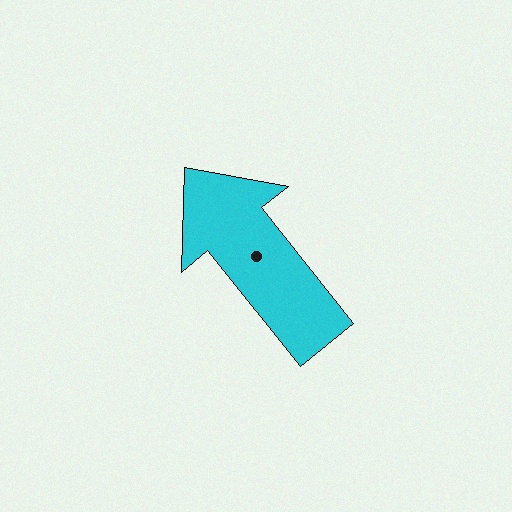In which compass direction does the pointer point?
Northwest.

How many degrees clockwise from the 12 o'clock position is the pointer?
Approximately 321 degrees.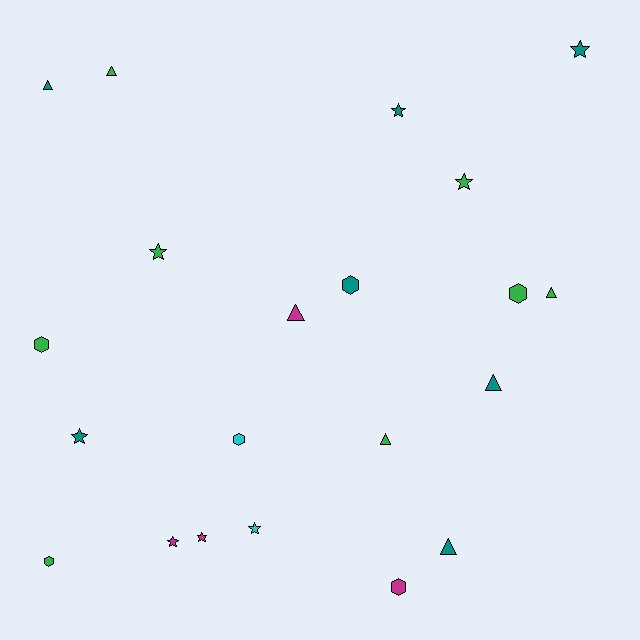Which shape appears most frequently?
Star, with 8 objects.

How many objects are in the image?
There are 21 objects.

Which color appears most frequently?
Green, with 8 objects.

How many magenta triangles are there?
There is 1 magenta triangle.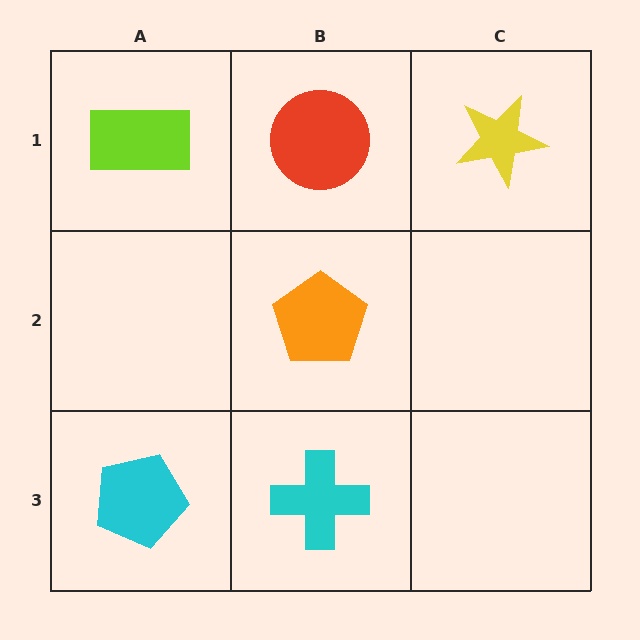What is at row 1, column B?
A red circle.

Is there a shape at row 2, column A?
No, that cell is empty.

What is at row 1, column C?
A yellow star.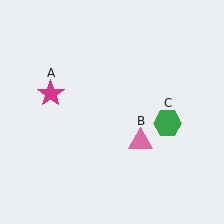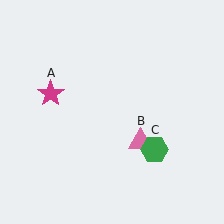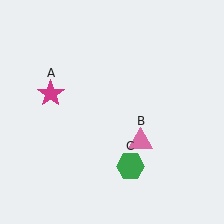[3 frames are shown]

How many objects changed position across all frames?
1 object changed position: green hexagon (object C).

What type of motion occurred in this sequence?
The green hexagon (object C) rotated clockwise around the center of the scene.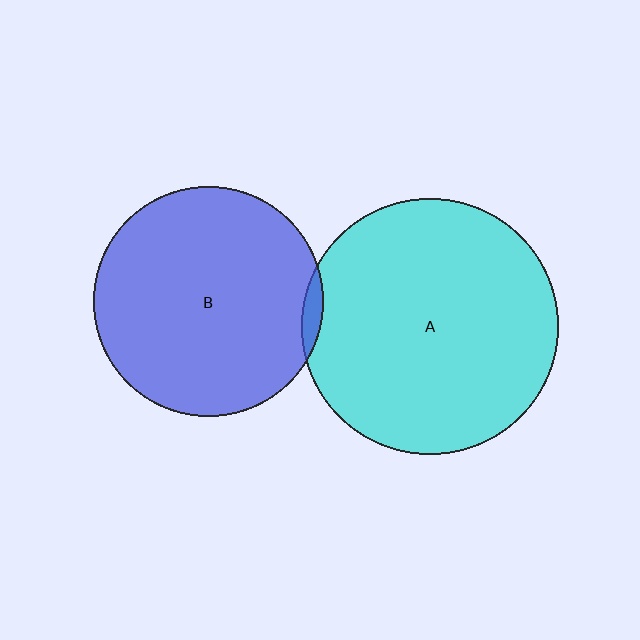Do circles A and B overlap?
Yes.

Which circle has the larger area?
Circle A (cyan).